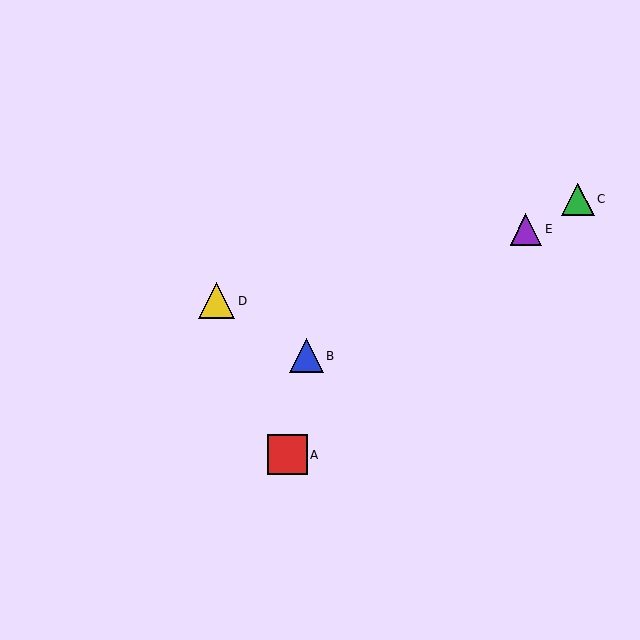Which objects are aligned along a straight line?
Objects B, C, E are aligned along a straight line.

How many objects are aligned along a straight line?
3 objects (B, C, E) are aligned along a straight line.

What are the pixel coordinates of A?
Object A is at (287, 455).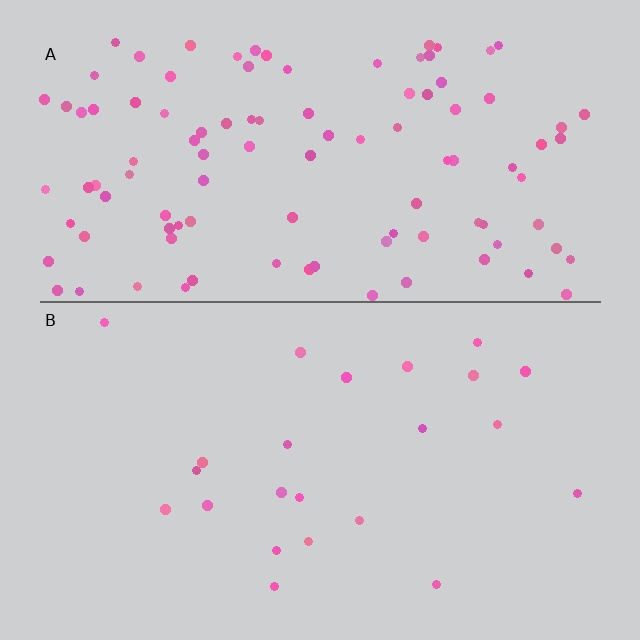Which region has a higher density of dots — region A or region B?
A (the top).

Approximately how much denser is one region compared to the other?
Approximately 4.5× — region A over region B.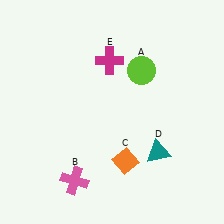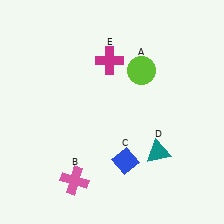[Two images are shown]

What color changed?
The diamond (C) changed from orange in Image 1 to blue in Image 2.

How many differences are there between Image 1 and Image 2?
There is 1 difference between the two images.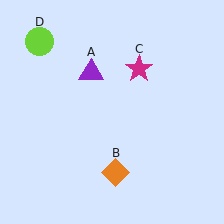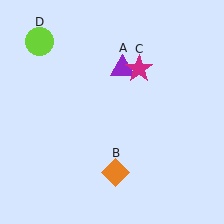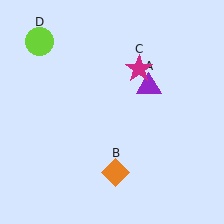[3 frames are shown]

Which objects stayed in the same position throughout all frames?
Orange diamond (object B) and magenta star (object C) and lime circle (object D) remained stationary.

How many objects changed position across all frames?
1 object changed position: purple triangle (object A).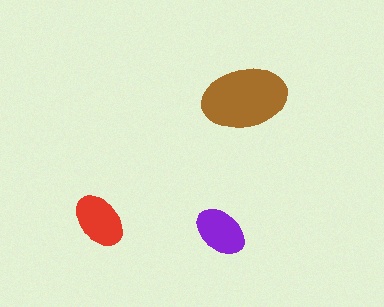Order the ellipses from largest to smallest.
the brown one, the red one, the purple one.